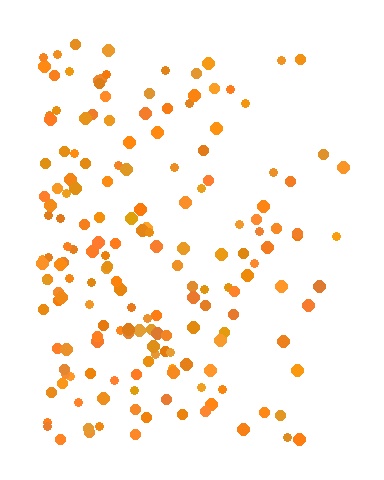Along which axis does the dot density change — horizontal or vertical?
Horizontal.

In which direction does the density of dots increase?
From right to left, with the left side densest.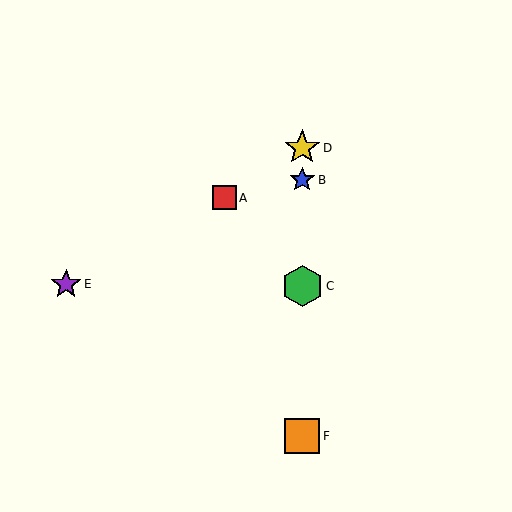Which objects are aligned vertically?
Objects B, C, D, F are aligned vertically.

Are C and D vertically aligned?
Yes, both are at x≈302.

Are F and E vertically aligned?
No, F is at x≈302 and E is at x≈66.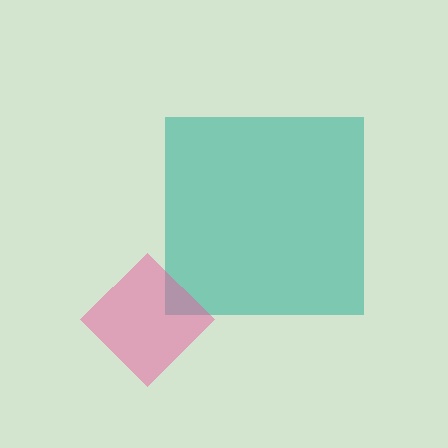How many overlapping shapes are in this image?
There are 2 overlapping shapes in the image.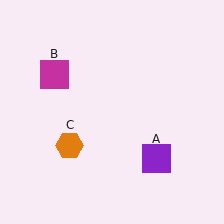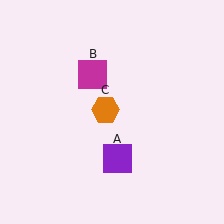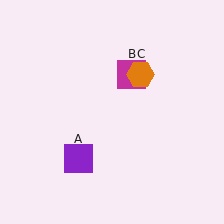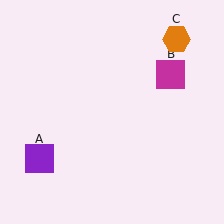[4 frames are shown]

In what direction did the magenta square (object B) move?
The magenta square (object B) moved right.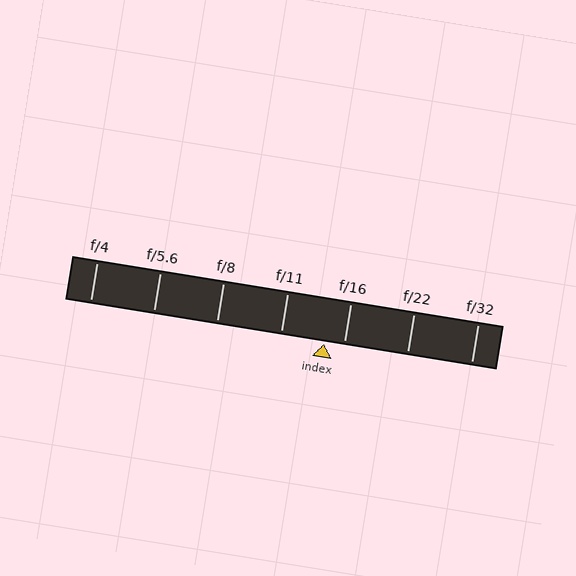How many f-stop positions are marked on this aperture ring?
There are 7 f-stop positions marked.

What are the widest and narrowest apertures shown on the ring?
The widest aperture shown is f/4 and the narrowest is f/32.